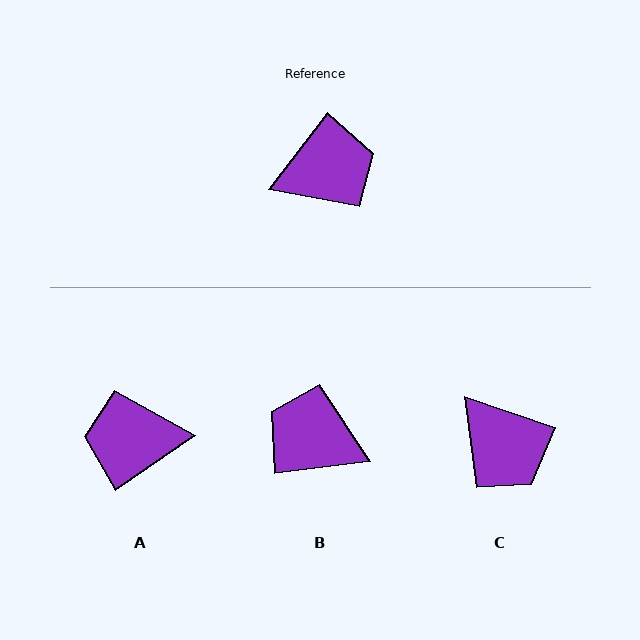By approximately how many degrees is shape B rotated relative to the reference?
Approximately 134 degrees counter-clockwise.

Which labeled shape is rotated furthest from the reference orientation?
A, about 162 degrees away.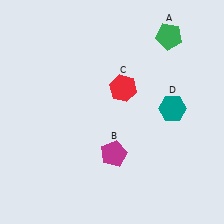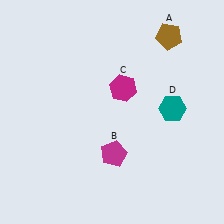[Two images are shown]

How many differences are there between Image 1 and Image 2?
There are 2 differences between the two images.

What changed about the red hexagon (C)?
In Image 1, C is red. In Image 2, it changed to magenta.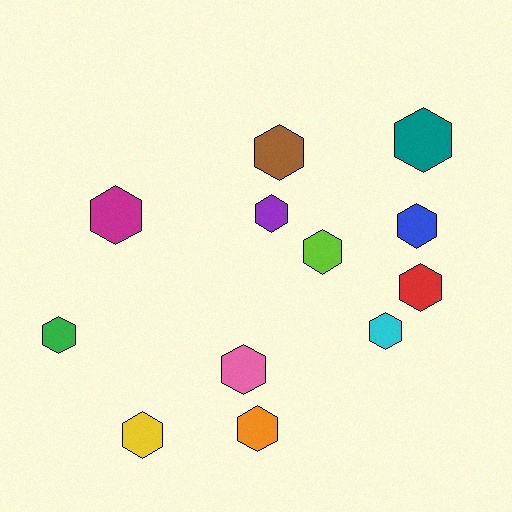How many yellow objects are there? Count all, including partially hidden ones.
There is 1 yellow object.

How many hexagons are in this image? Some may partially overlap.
There are 12 hexagons.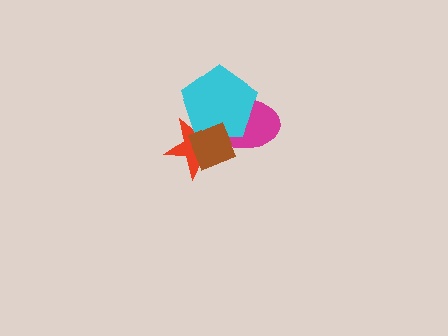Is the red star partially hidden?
Yes, it is partially covered by another shape.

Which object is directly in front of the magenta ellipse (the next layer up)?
The cyan pentagon is directly in front of the magenta ellipse.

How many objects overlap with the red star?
3 objects overlap with the red star.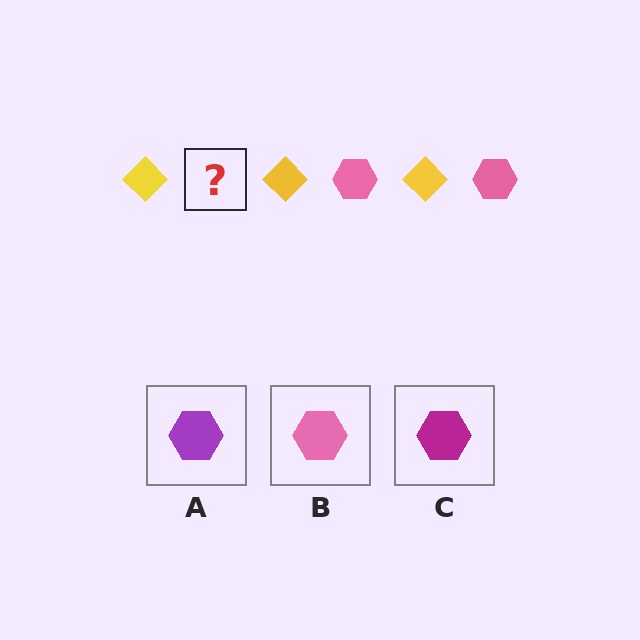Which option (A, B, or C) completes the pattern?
B.